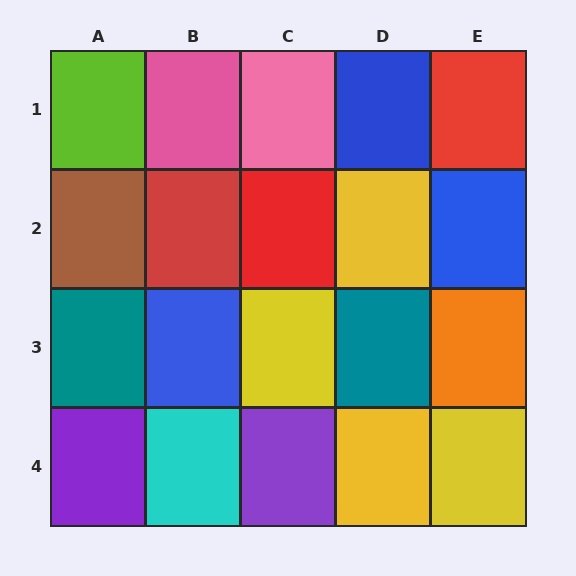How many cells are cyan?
1 cell is cyan.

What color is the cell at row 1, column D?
Blue.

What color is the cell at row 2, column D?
Yellow.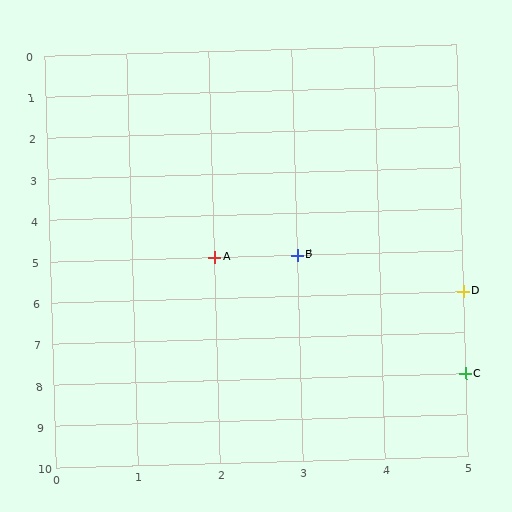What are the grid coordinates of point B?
Point B is at grid coordinates (3, 5).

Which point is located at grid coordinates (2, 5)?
Point A is at (2, 5).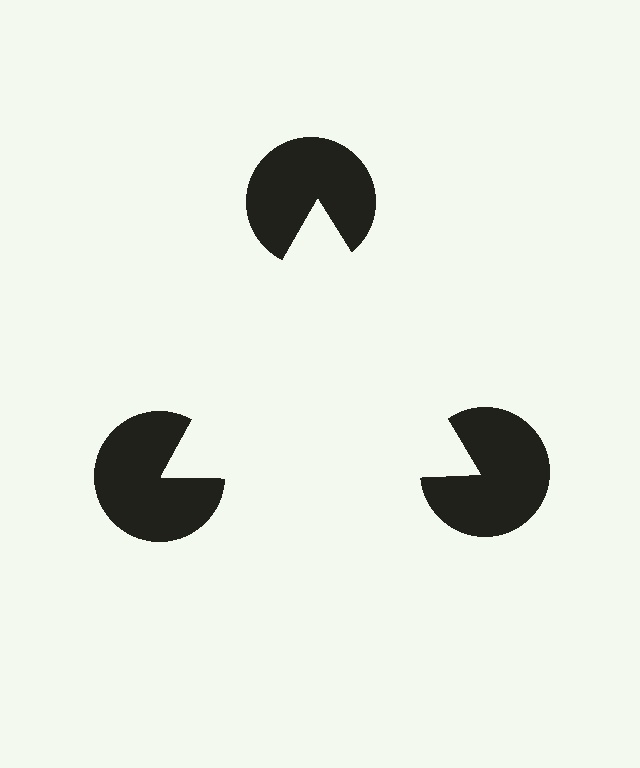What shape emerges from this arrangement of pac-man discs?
An illusory triangle — its edges are inferred from the aligned wedge cuts in the pac-man discs, not physically drawn.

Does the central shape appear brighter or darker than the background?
It typically appears slightly brighter than the background, even though no actual brightness change is drawn.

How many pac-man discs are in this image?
There are 3 — one at each vertex of the illusory triangle.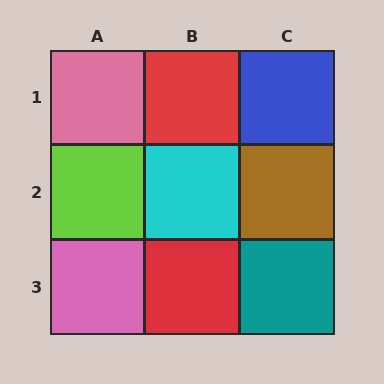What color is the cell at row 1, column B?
Red.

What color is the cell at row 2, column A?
Lime.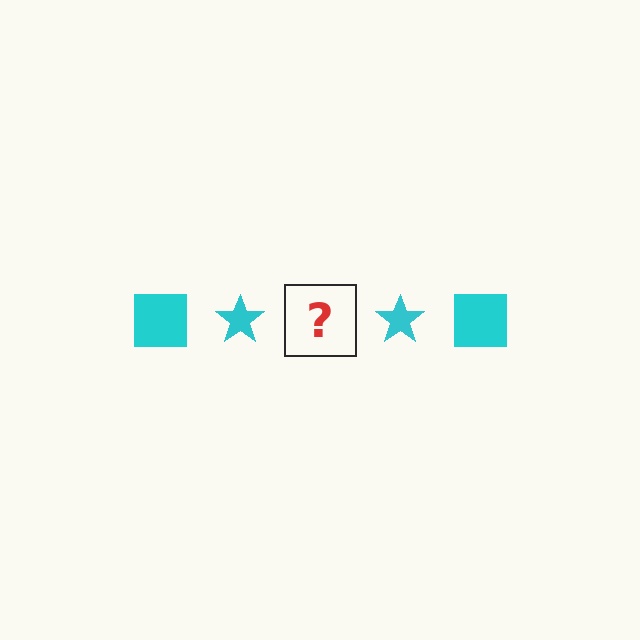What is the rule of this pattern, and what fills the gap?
The rule is that the pattern cycles through square, star shapes in cyan. The gap should be filled with a cyan square.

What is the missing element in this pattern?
The missing element is a cyan square.